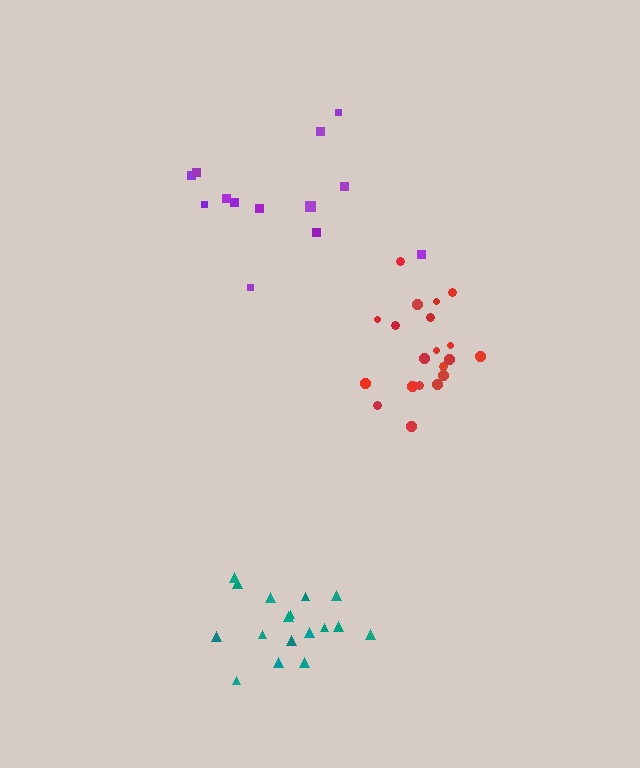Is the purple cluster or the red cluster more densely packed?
Red.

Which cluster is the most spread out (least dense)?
Purple.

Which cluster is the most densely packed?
Red.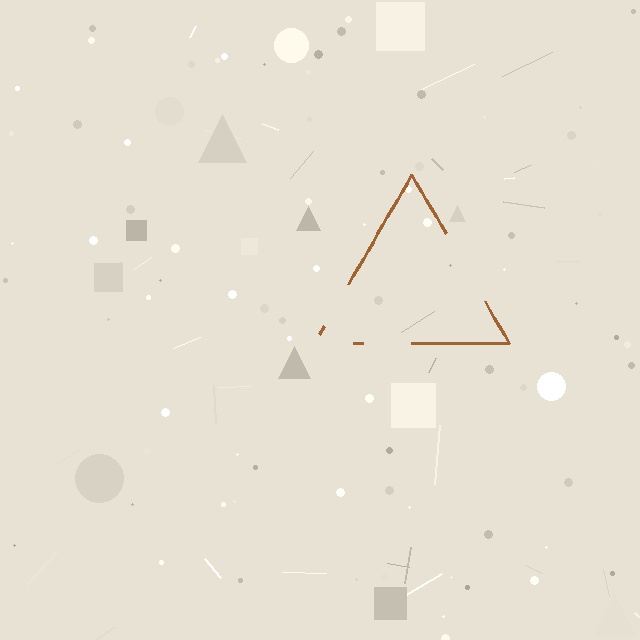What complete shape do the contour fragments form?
The contour fragments form a triangle.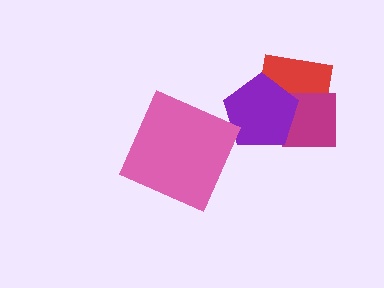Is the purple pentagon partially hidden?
No, no other shape covers it.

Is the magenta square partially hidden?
Yes, it is partially covered by another shape.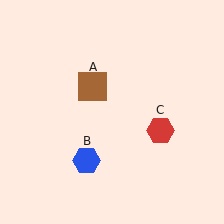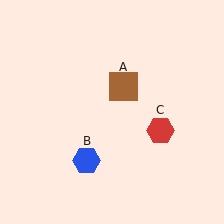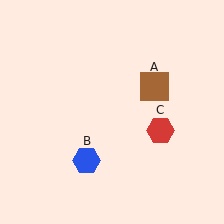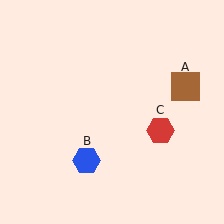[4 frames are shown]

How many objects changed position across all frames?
1 object changed position: brown square (object A).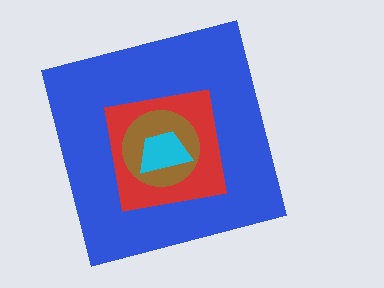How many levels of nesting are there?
4.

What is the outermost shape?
The blue square.